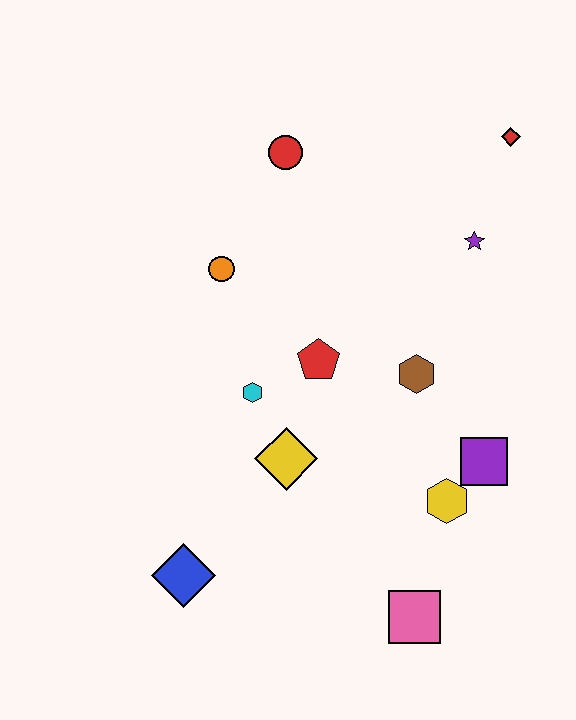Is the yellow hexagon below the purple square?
Yes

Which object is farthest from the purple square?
The red circle is farthest from the purple square.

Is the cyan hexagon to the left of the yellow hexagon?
Yes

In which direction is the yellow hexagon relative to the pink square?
The yellow hexagon is above the pink square.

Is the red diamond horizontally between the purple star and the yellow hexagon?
No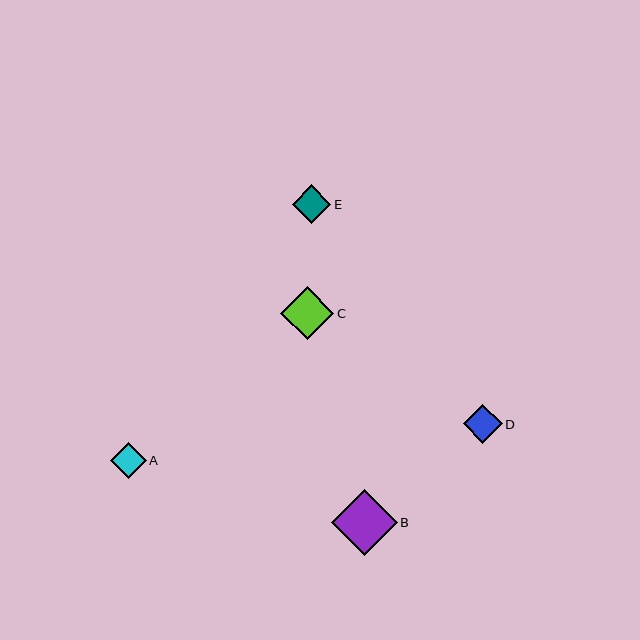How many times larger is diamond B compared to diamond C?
Diamond B is approximately 1.2 times the size of diamond C.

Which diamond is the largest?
Diamond B is the largest with a size of approximately 66 pixels.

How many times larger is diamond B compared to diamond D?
Diamond B is approximately 1.7 times the size of diamond D.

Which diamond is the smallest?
Diamond A is the smallest with a size of approximately 36 pixels.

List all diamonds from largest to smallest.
From largest to smallest: B, C, D, E, A.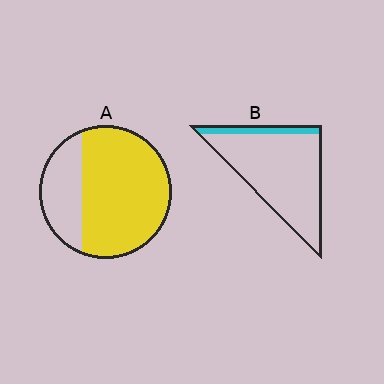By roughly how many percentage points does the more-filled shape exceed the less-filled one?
By roughly 60 percentage points (A over B).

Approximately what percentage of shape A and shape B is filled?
A is approximately 70% and B is approximately 15%.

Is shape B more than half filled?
No.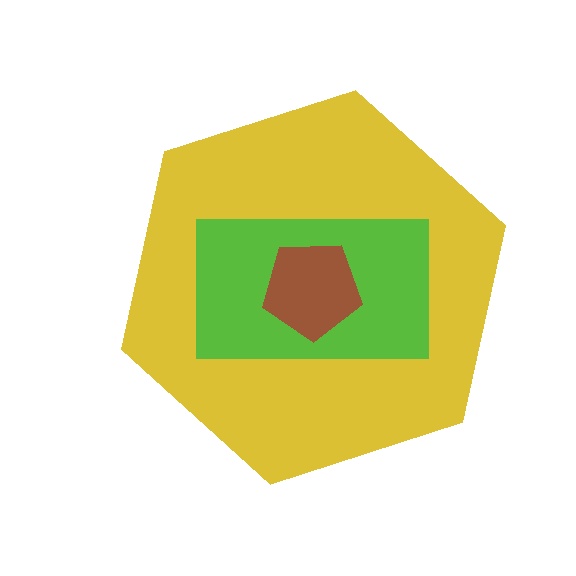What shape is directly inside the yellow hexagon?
The lime rectangle.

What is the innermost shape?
The brown pentagon.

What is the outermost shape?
The yellow hexagon.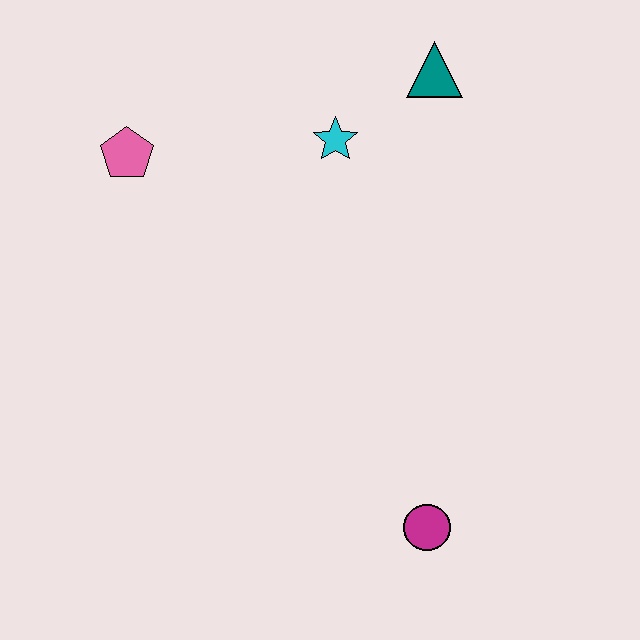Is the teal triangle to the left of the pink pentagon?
No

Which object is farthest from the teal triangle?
The magenta circle is farthest from the teal triangle.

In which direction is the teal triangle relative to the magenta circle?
The teal triangle is above the magenta circle.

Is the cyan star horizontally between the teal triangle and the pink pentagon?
Yes